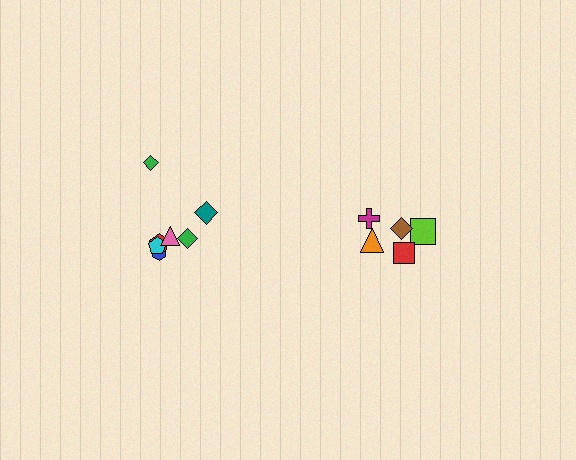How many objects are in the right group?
There are 5 objects.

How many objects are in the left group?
There are 7 objects.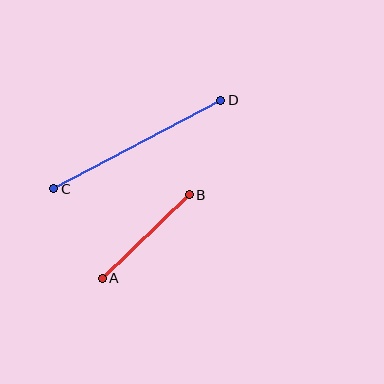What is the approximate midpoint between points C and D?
The midpoint is at approximately (137, 145) pixels.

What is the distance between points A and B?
The distance is approximately 121 pixels.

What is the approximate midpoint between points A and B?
The midpoint is at approximately (146, 236) pixels.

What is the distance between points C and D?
The distance is approximately 189 pixels.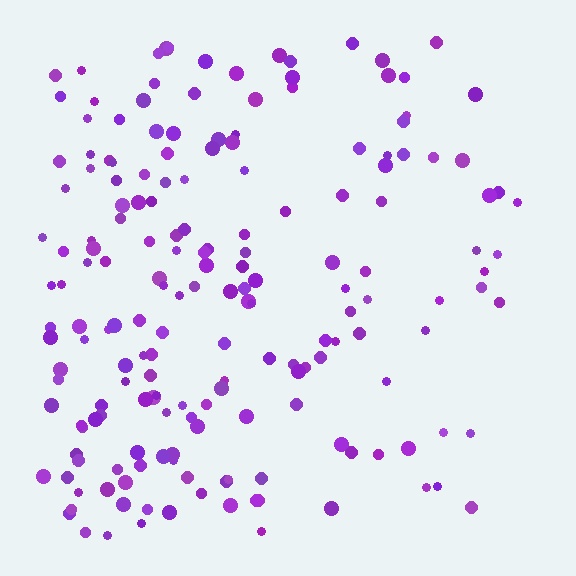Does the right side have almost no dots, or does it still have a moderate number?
Still a moderate number, just noticeably fewer than the left.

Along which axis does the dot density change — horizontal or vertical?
Horizontal.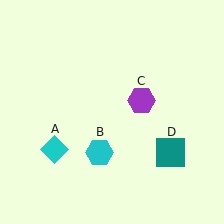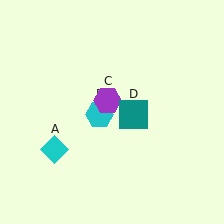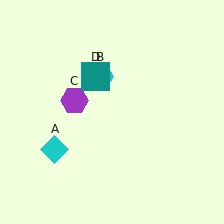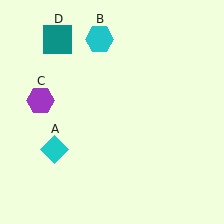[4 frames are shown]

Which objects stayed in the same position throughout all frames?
Cyan diamond (object A) remained stationary.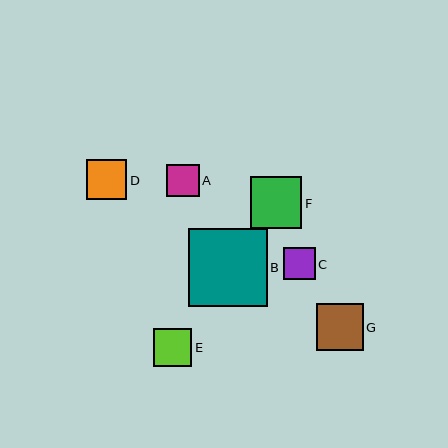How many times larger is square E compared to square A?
Square E is approximately 1.2 times the size of square A.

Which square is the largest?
Square B is the largest with a size of approximately 78 pixels.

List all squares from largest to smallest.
From largest to smallest: B, F, G, D, E, A, C.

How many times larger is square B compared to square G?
Square B is approximately 1.7 times the size of square G.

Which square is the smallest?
Square C is the smallest with a size of approximately 32 pixels.